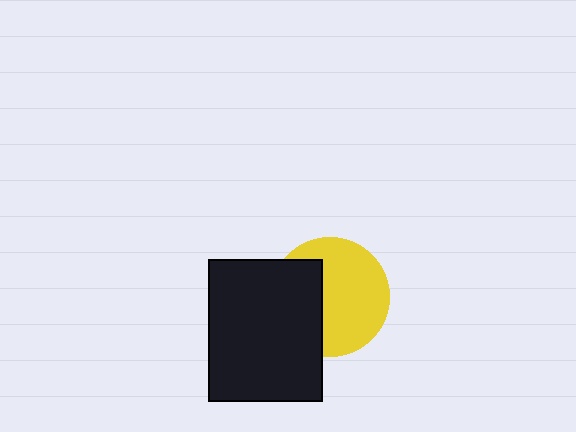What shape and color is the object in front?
The object in front is a black rectangle.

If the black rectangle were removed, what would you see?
You would see the complete yellow circle.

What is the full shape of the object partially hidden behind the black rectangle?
The partially hidden object is a yellow circle.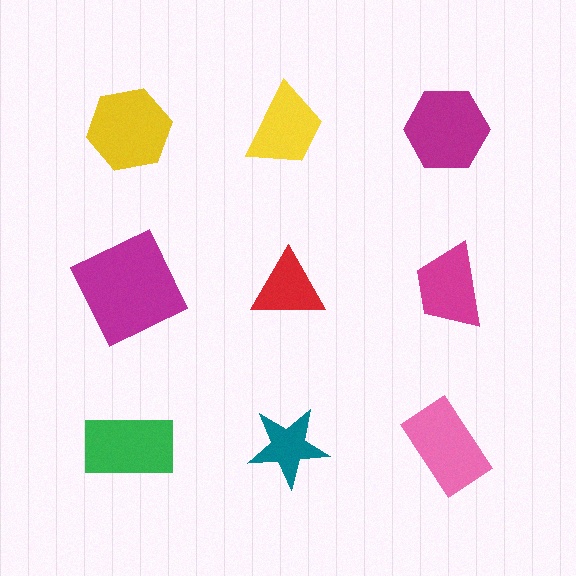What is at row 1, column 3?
A magenta hexagon.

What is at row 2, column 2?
A red triangle.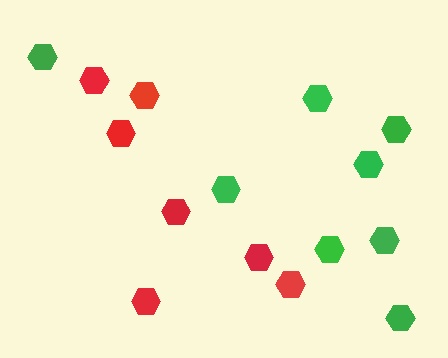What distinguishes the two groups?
There are 2 groups: one group of green hexagons (8) and one group of red hexagons (7).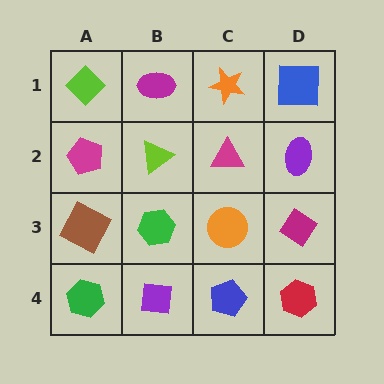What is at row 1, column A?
A lime diamond.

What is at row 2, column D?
A purple ellipse.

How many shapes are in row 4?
4 shapes.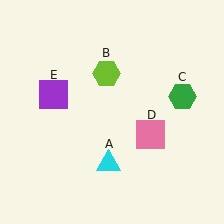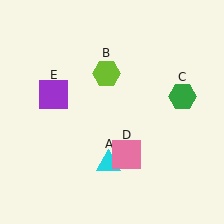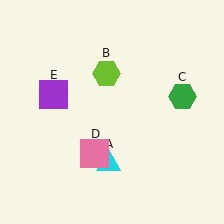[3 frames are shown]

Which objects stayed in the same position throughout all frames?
Cyan triangle (object A) and lime hexagon (object B) and green hexagon (object C) and purple square (object E) remained stationary.